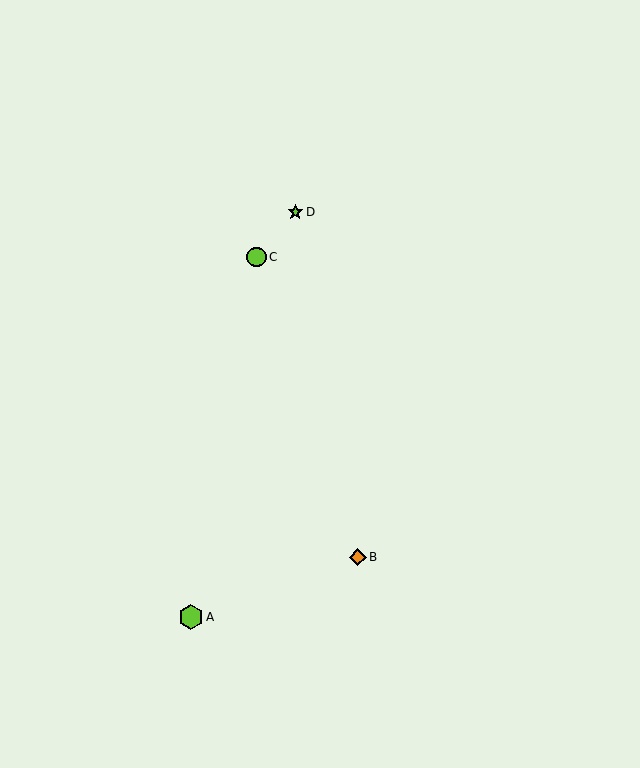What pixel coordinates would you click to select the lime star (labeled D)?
Click at (295, 212) to select the lime star D.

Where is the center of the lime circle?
The center of the lime circle is at (256, 257).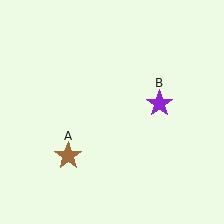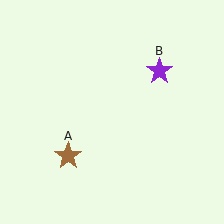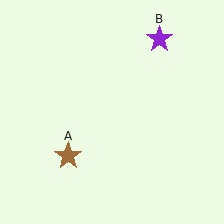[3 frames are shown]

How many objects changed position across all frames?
1 object changed position: purple star (object B).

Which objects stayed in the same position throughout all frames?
Brown star (object A) remained stationary.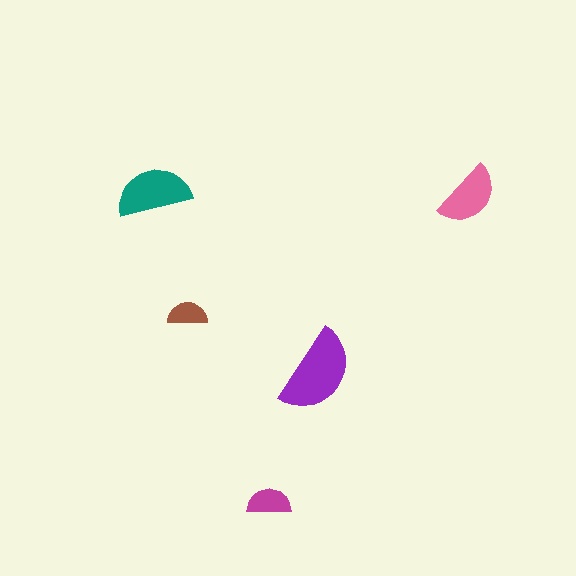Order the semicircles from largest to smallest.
the purple one, the teal one, the pink one, the magenta one, the brown one.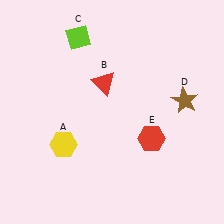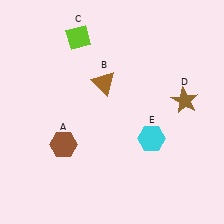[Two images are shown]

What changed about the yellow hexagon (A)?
In Image 1, A is yellow. In Image 2, it changed to brown.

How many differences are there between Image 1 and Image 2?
There are 3 differences between the two images.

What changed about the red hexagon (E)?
In Image 1, E is red. In Image 2, it changed to cyan.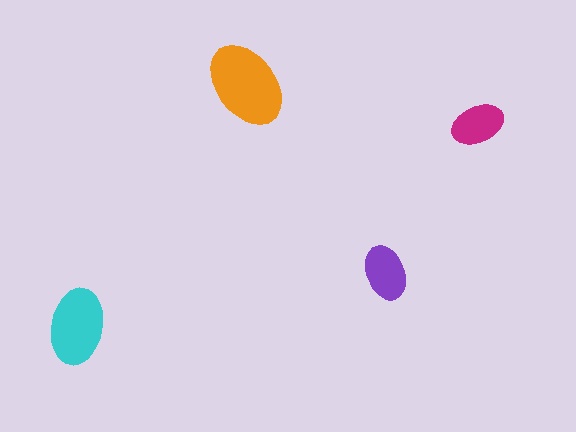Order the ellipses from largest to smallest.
the orange one, the cyan one, the purple one, the magenta one.